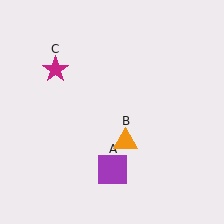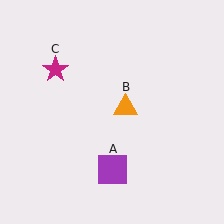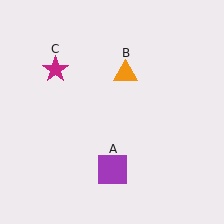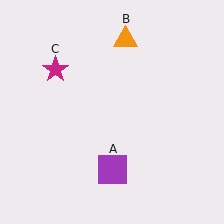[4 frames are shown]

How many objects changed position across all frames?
1 object changed position: orange triangle (object B).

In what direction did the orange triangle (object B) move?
The orange triangle (object B) moved up.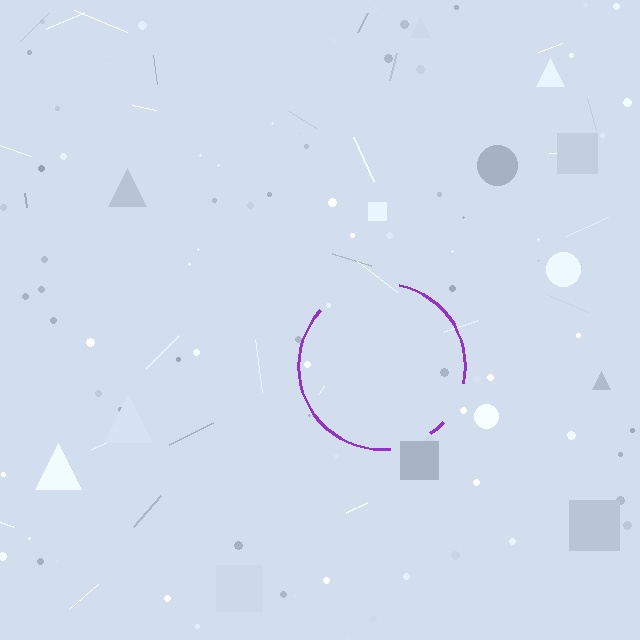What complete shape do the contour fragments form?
The contour fragments form a circle.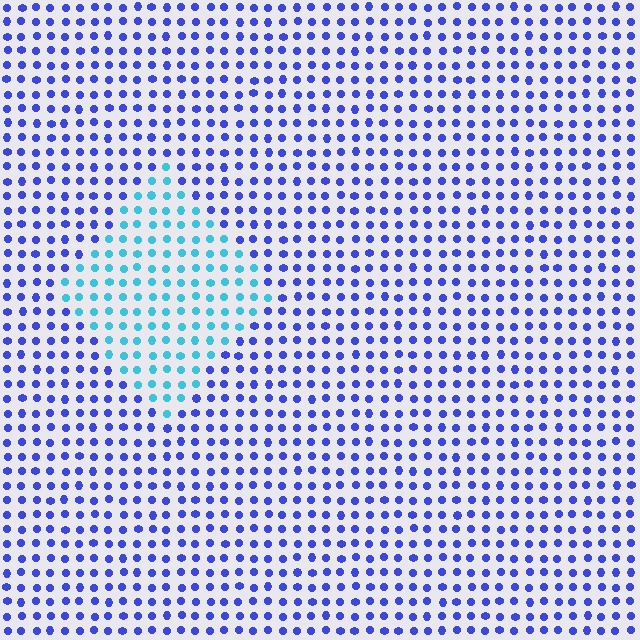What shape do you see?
I see a diamond.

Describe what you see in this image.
The image is filled with small blue elements in a uniform arrangement. A diamond-shaped region is visible where the elements are tinted to a slightly different hue, forming a subtle color boundary.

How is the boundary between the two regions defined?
The boundary is defined purely by a slight shift in hue (about 48 degrees). Spacing, size, and orientation are identical on both sides.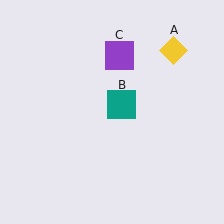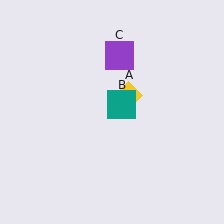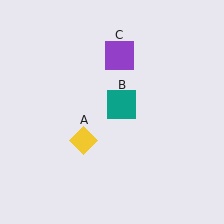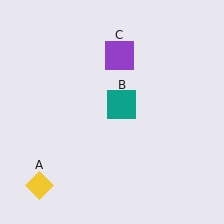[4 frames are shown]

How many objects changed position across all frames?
1 object changed position: yellow diamond (object A).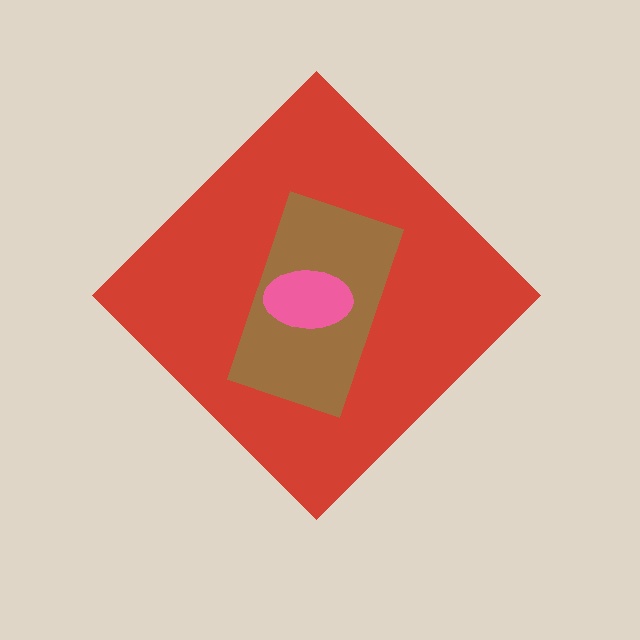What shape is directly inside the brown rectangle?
The pink ellipse.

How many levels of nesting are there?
3.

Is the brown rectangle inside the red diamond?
Yes.